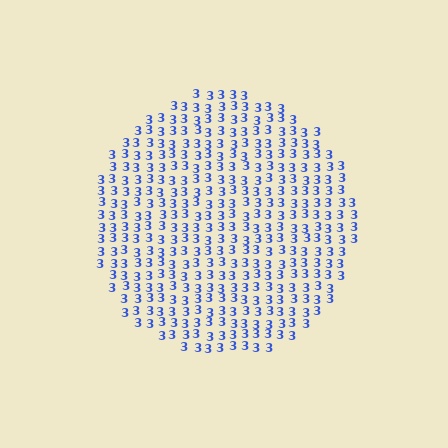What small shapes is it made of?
It is made of small digit 3's.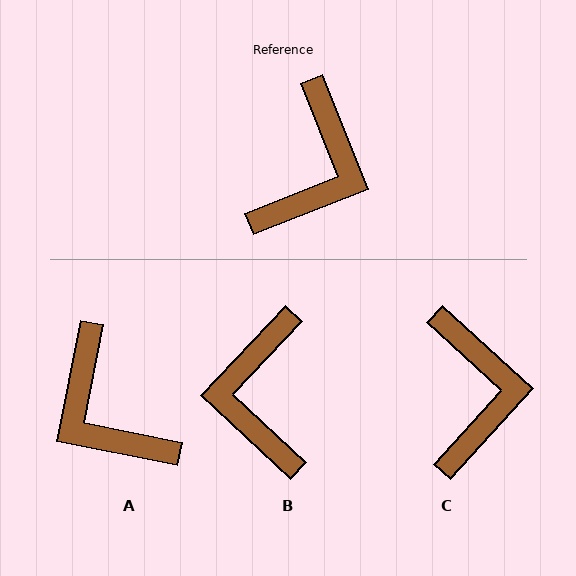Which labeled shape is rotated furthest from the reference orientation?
B, about 155 degrees away.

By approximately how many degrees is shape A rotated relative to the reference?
Approximately 123 degrees clockwise.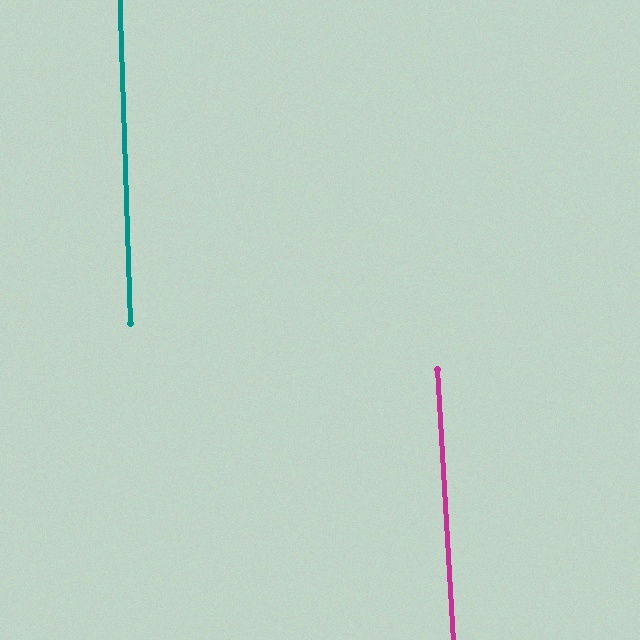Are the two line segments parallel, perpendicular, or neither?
Parallel — their directions differ by only 1.6°.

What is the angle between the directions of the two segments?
Approximately 2 degrees.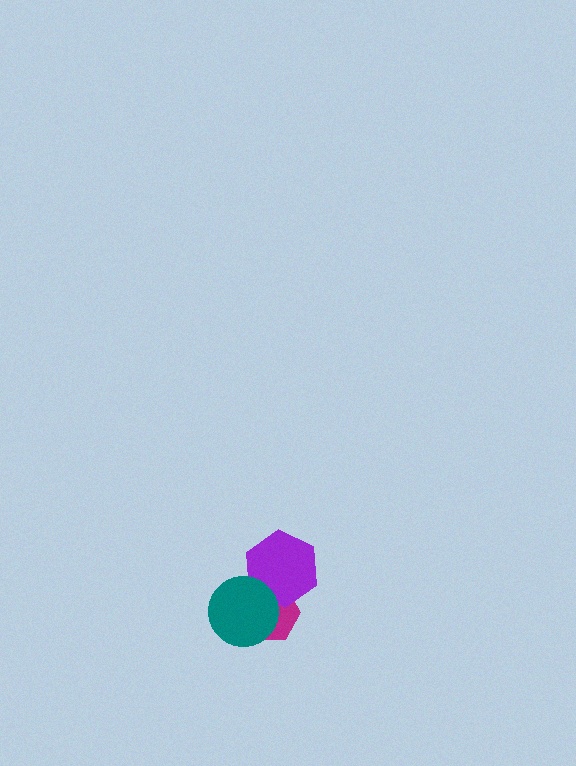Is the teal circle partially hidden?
No, no other shape covers it.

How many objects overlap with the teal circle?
2 objects overlap with the teal circle.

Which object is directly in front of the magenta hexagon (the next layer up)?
The purple hexagon is directly in front of the magenta hexagon.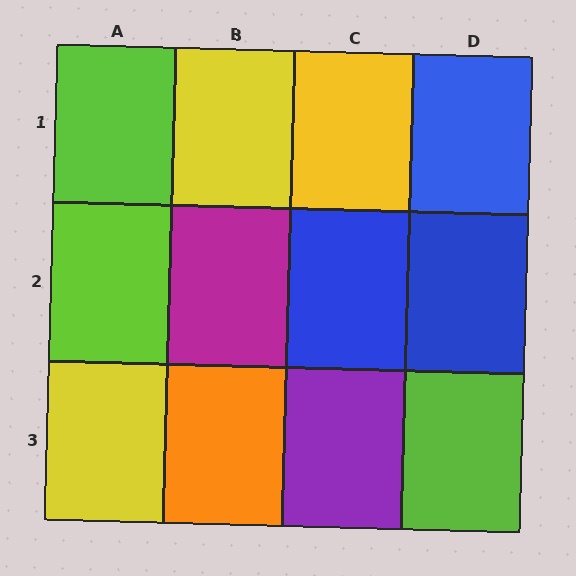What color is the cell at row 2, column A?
Lime.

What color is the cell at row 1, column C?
Yellow.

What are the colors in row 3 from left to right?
Yellow, orange, purple, lime.